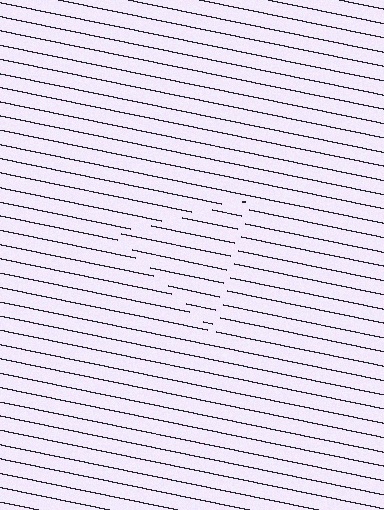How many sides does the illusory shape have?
3 sides — the line-ends trace a triangle.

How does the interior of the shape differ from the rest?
The interior of the shape contains the same grating, shifted by half a period — the contour is defined by the phase discontinuity where line-ends from the inner and outer gratings abut.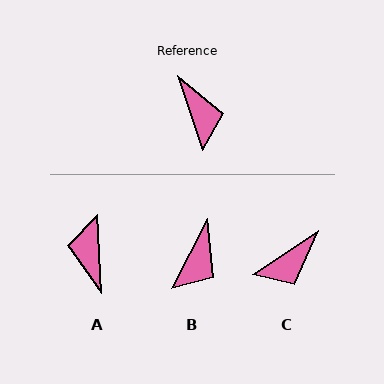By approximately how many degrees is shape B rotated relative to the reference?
Approximately 46 degrees clockwise.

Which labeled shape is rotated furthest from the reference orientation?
A, about 164 degrees away.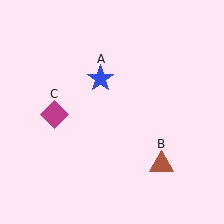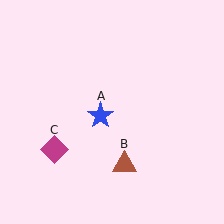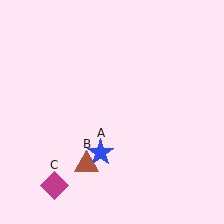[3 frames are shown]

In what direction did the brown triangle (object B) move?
The brown triangle (object B) moved left.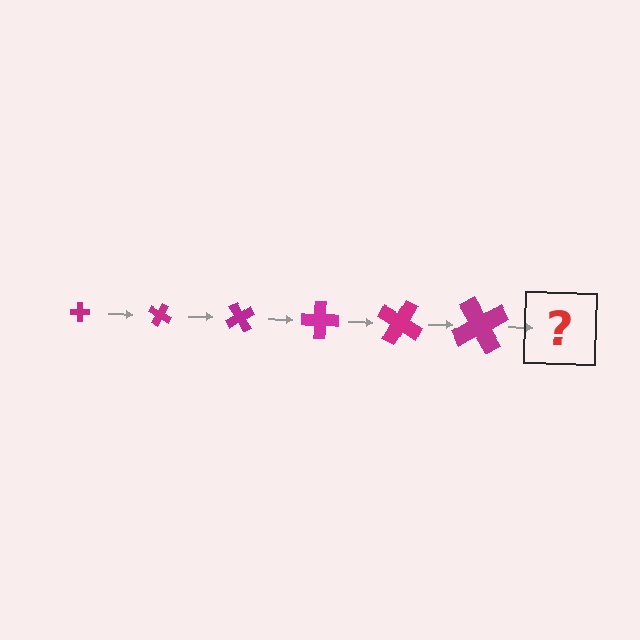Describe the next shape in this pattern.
It should be a cross, larger than the previous one and rotated 180 degrees from the start.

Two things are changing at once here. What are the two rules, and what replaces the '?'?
The two rules are that the cross grows larger each step and it rotates 30 degrees each step. The '?' should be a cross, larger than the previous one and rotated 180 degrees from the start.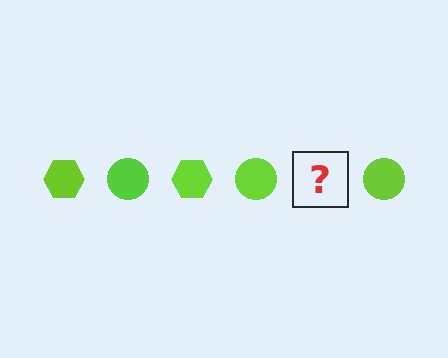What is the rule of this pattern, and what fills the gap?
The rule is that the pattern cycles through hexagon, circle shapes in lime. The gap should be filled with a lime hexagon.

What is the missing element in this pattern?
The missing element is a lime hexagon.